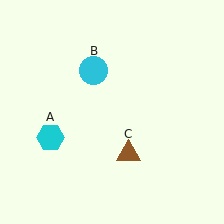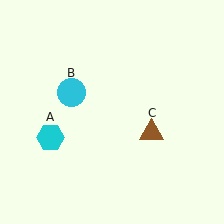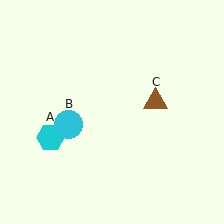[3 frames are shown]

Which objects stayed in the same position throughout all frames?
Cyan hexagon (object A) remained stationary.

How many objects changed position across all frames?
2 objects changed position: cyan circle (object B), brown triangle (object C).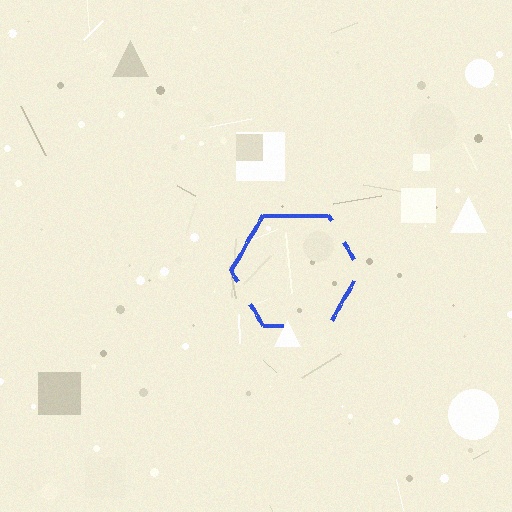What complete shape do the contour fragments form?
The contour fragments form a hexagon.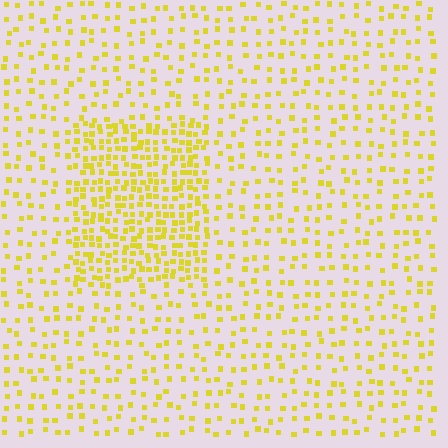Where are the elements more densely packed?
The elements are more densely packed inside the rectangle boundary.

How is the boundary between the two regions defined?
The boundary is defined by a change in element density (approximately 2.4x ratio). All elements are the same color, size, and shape.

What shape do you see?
I see a rectangle.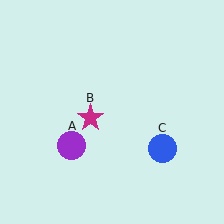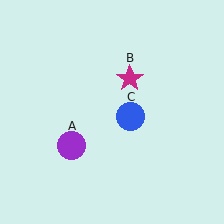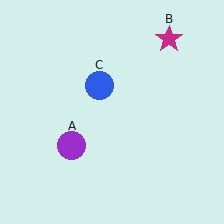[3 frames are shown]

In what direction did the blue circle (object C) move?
The blue circle (object C) moved up and to the left.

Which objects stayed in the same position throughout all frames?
Purple circle (object A) remained stationary.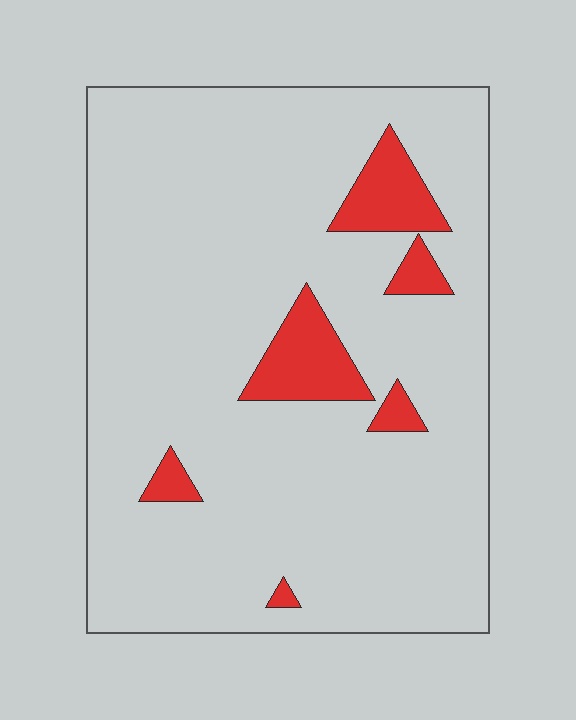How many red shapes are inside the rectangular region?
6.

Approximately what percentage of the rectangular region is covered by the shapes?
Approximately 10%.